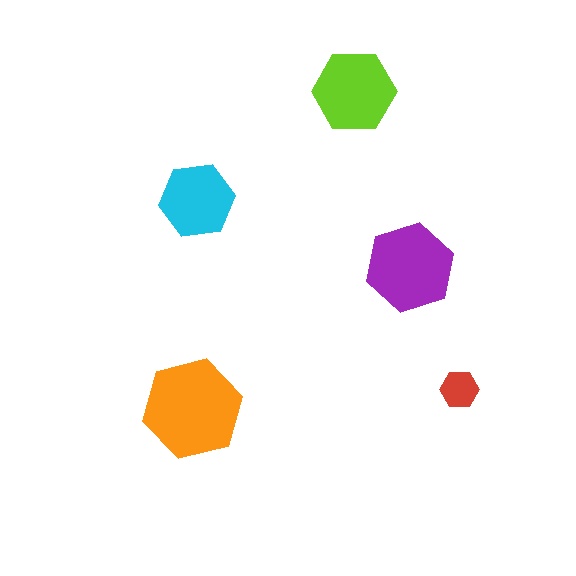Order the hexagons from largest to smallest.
the orange one, the purple one, the lime one, the cyan one, the red one.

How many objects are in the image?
There are 5 objects in the image.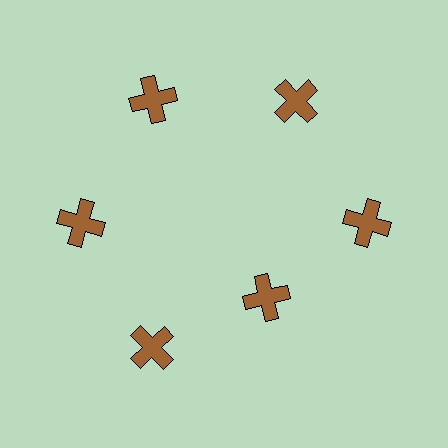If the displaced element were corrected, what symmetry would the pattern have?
It would have 6-fold rotational symmetry — the pattern would map onto itself every 60 degrees.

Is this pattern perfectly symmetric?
No. The 6 brown crosses are arranged in a ring, but one element near the 5 o'clock position is pulled inward toward the center, breaking the 6-fold rotational symmetry.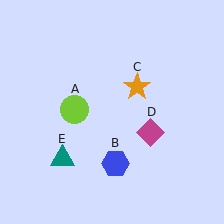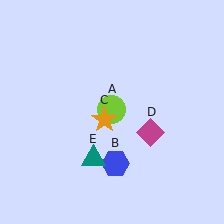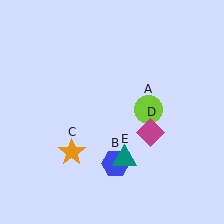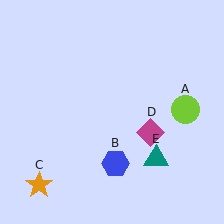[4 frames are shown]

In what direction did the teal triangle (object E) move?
The teal triangle (object E) moved right.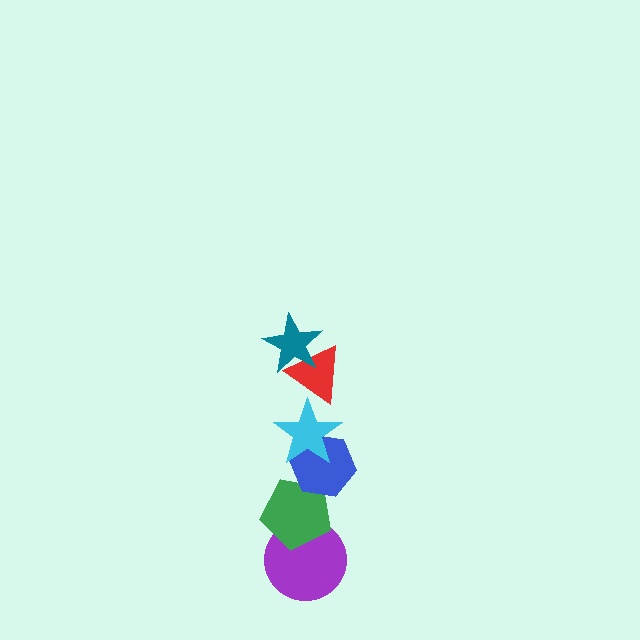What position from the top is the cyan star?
The cyan star is 3rd from the top.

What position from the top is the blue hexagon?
The blue hexagon is 4th from the top.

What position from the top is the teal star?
The teal star is 1st from the top.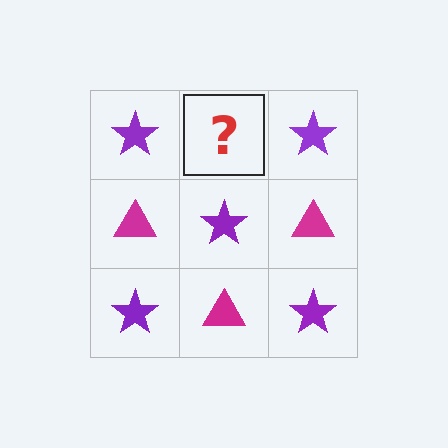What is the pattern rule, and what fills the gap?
The rule is that it alternates purple star and magenta triangle in a checkerboard pattern. The gap should be filled with a magenta triangle.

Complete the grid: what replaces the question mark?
The question mark should be replaced with a magenta triangle.